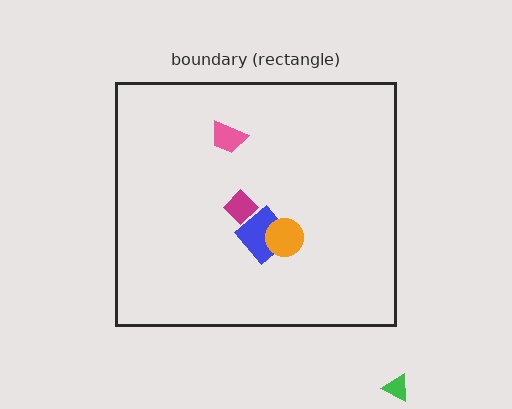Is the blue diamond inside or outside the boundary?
Inside.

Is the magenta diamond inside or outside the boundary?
Inside.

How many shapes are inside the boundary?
4 inside, 1 outside.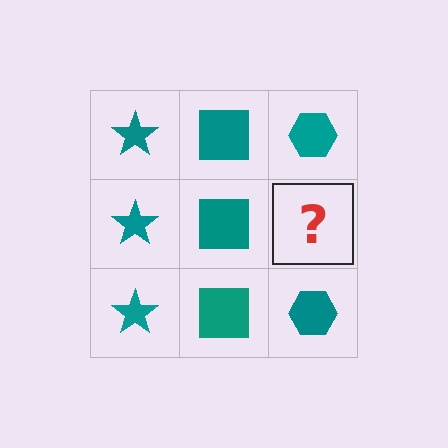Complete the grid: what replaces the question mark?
The question mark should be replaced with a teal hexagon.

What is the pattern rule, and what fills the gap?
The rule is that each column has a consistent shape. The gap should be filled with a teal hexagon.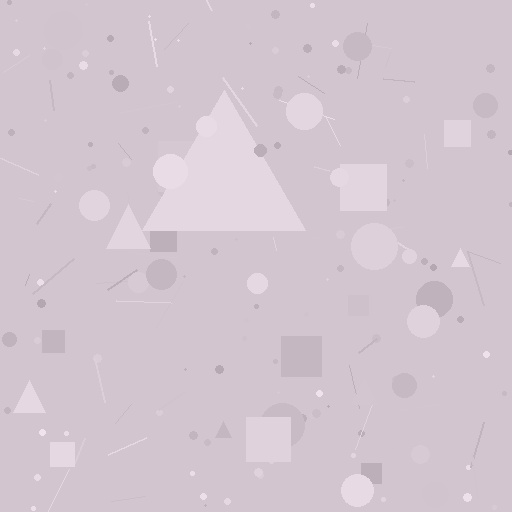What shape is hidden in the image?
A triangle is hidden in the image.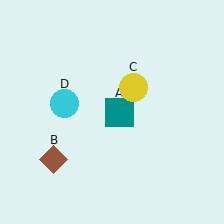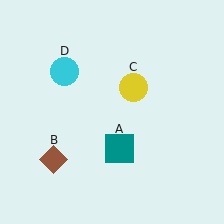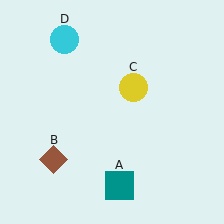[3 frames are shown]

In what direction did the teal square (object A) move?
The teal square (object A) moved down.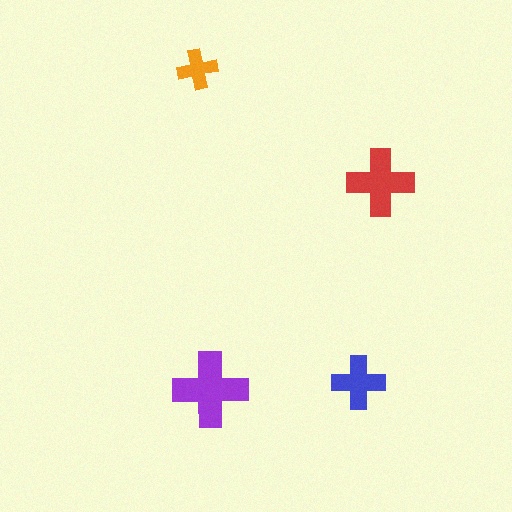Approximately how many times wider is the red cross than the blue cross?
About 1.5 times wider.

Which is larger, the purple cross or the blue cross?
The purple one.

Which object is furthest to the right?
The red cross is rightmost.